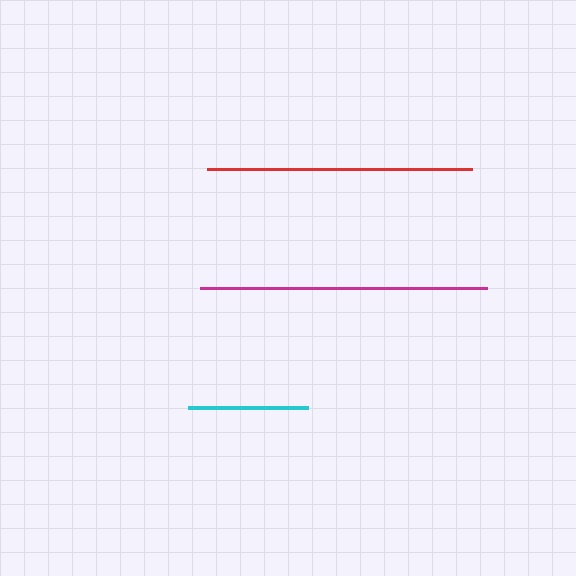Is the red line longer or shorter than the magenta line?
The magenta line is longer than the red line.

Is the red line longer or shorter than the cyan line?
The red line is longer than the cyan line.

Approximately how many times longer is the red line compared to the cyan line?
The red line is approximately 2.2 times the length of the cyan line.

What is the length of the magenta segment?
The magenta segment is approximately 287 pixels long.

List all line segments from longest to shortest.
From longest to shortest: magenta, red, cyan.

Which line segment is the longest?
The magenta line is the longest at approximately 287 pixels.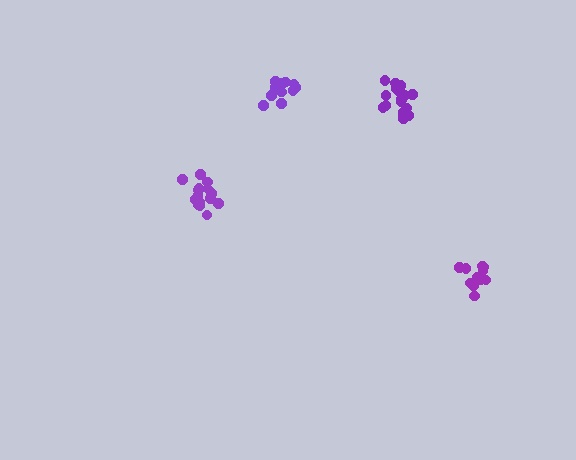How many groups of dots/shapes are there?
There are 4 groups.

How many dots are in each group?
Group 1: 17 dots, Group 2: 11 dots, Group 3: 15 dots, Group 4: 13 dots (56 total).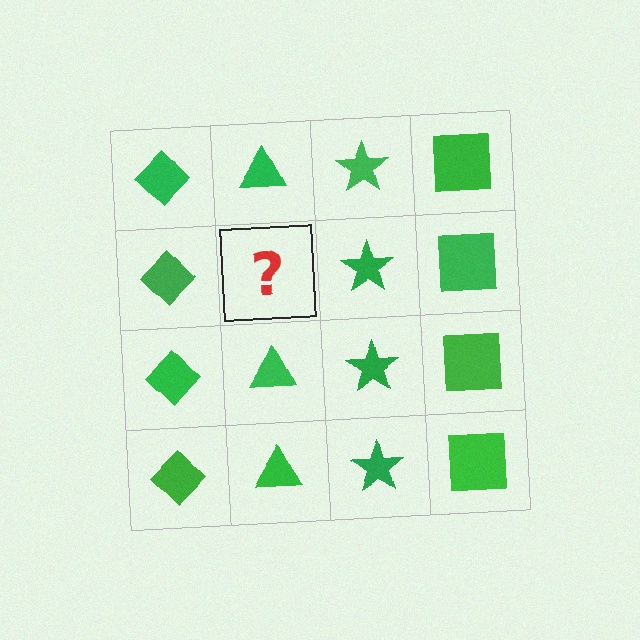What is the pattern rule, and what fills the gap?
The rule is that each column has a consistent shape. The gap should be filled with a green triangle.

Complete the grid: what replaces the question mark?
The question mark should be replaced with a green triangle.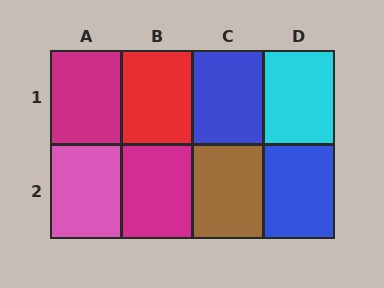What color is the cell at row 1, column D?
Cyan.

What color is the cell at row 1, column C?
Blue.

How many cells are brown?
1 cell is brown.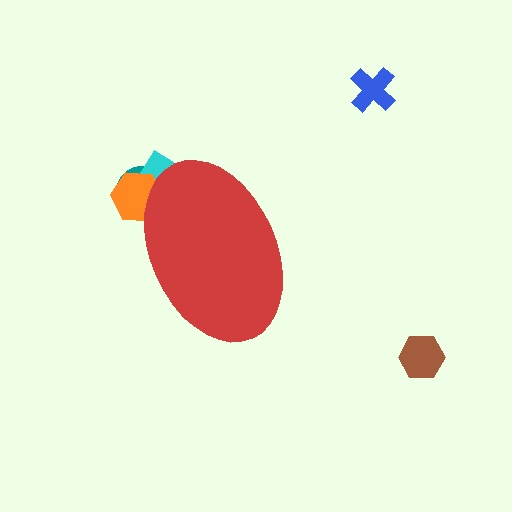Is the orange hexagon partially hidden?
Yes, the orange hexagon is partially hidden behind the red ellipse.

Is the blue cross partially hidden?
No, the blue cross is fully visible.